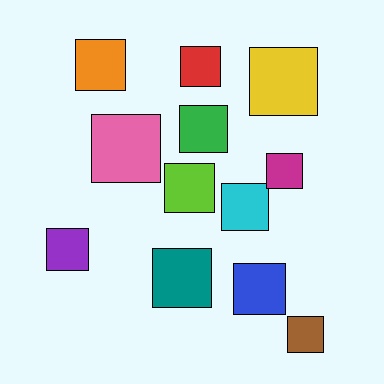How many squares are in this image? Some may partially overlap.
There are 12 squares.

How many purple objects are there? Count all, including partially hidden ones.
There is 1 purple object.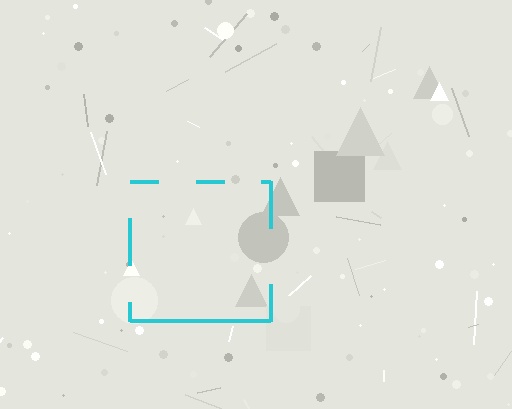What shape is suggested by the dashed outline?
The dashed outline suggests a square.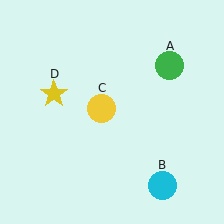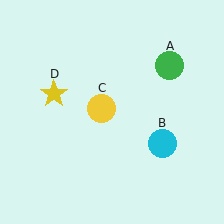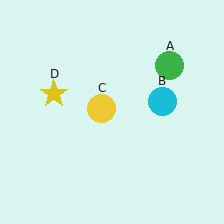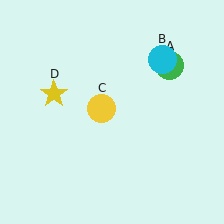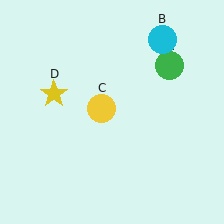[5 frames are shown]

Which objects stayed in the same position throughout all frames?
Green circle (object A) and yellow circle (object C) and yellow star (object D) remained stationary.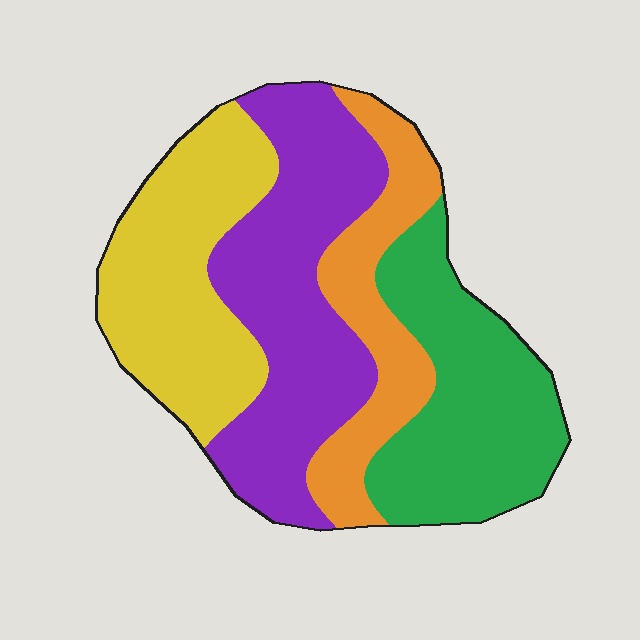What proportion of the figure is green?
Green takes up about one quarter (1/4) of the figure.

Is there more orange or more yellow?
Yellow.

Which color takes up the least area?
Orange, at roughly 15%.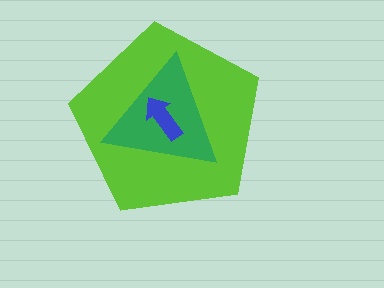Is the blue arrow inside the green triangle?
Yes.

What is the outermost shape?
The lime pentagon.